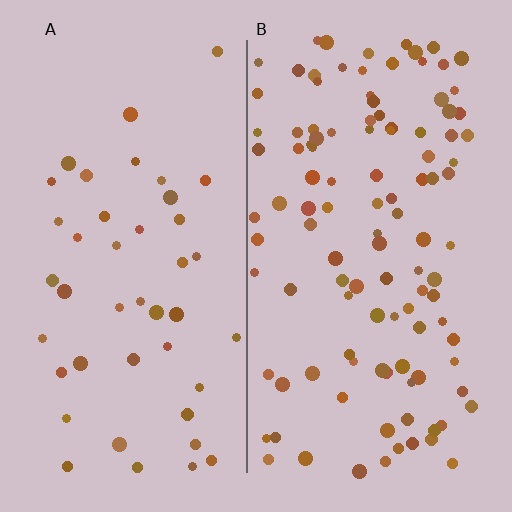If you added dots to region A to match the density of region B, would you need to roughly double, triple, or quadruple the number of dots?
Approximately triple.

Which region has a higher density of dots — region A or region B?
B (the right).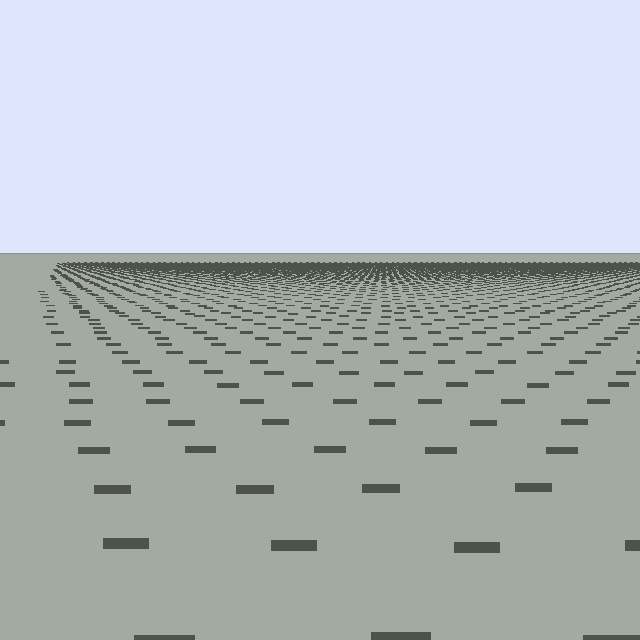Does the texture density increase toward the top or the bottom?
Density increases toward the top.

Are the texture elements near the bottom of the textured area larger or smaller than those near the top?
Larger. Near the bottom, elements are closer to the viewer and appear at a bigger on-screen size.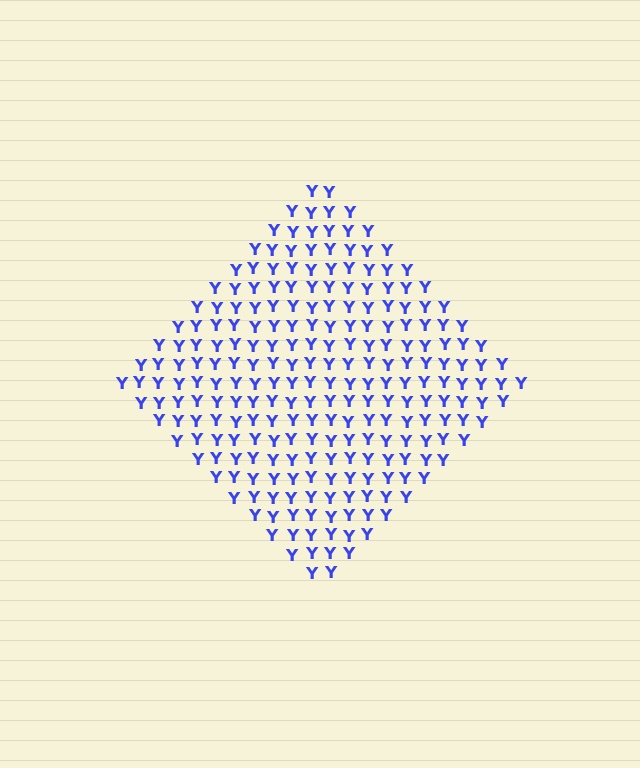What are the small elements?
The small elements are letter Y's.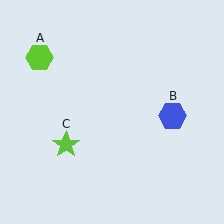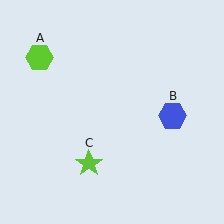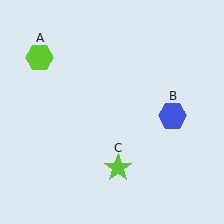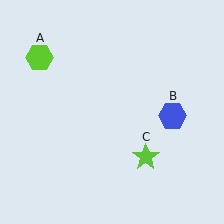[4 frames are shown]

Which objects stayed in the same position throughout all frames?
Lime hexagon (object A) and blue hexagon (object B) remained stationary.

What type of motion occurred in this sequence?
The lime star (object C) rotated counterclockwise around the center of the scene.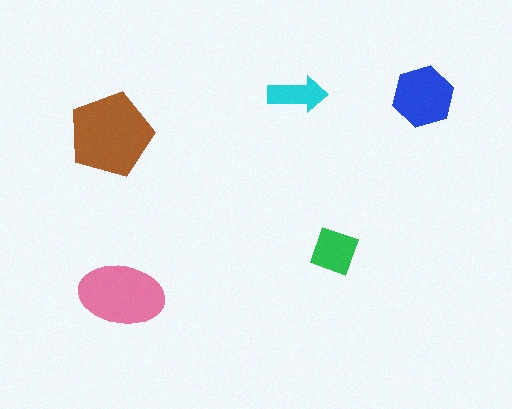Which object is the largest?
The brown pentagon.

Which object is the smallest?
The cyan arrow.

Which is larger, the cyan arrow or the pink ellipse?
The pink ellipse.